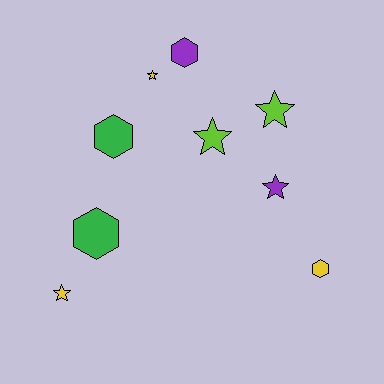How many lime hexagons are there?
There are no lime hexagons.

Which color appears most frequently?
Yellow, with 3 objects.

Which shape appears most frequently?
Star, with 5 objects.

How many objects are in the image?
There are 9 objects.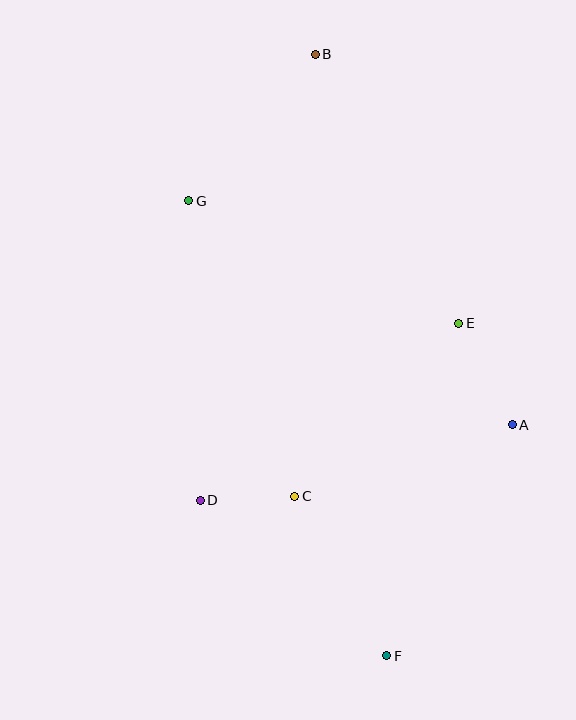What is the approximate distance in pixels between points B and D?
The distance between B and D is approximately 460 pixels.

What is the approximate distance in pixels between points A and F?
The distance between A and F is approximately 263 pixels.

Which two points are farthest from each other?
Points B and F are farthest from each other.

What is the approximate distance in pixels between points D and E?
The distance between D and E is approximately 313 pixels.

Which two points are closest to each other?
Points C and D are closest to each other.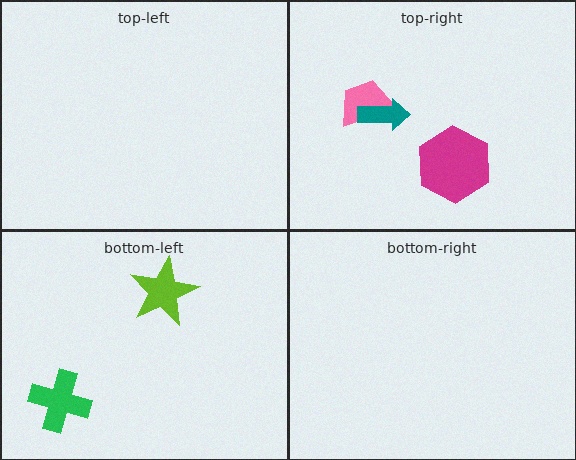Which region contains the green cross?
The bottom-left region.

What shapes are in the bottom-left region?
The lime star, the green cross.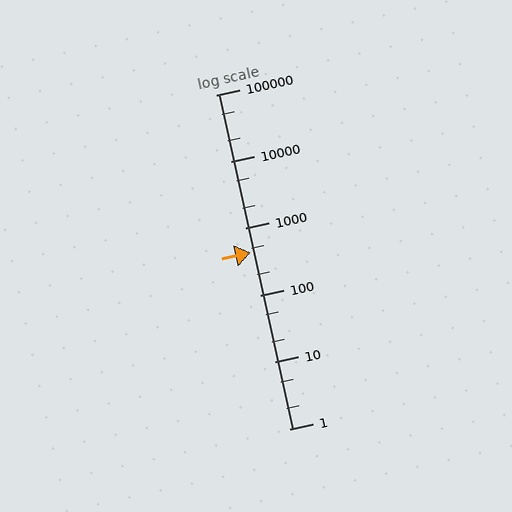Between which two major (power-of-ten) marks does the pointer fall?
The pointer is between 100 and 1000.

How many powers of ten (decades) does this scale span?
The scale spans 5 decades, from 1 to 100000.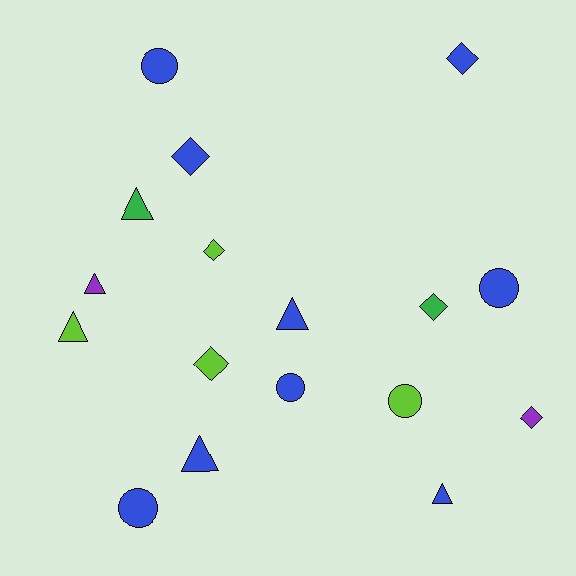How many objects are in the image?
There are 17 objects.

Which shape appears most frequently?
Triangle, with 6 objects.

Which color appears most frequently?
Blue, with 9 objects.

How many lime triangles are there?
There is 1 lime triangle.